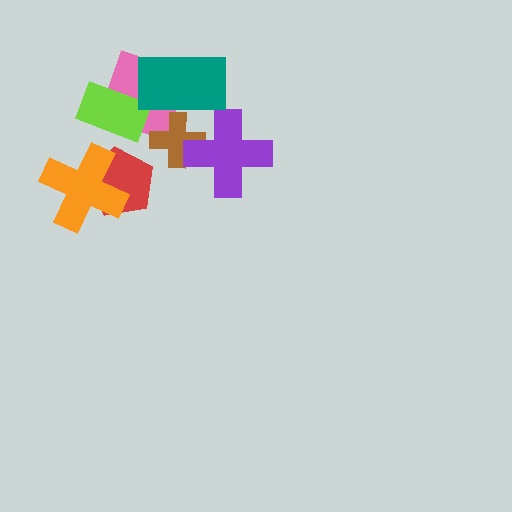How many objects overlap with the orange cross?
1 object overlaps with the orange cross.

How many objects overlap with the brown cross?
3 objects overlap with the brown cross.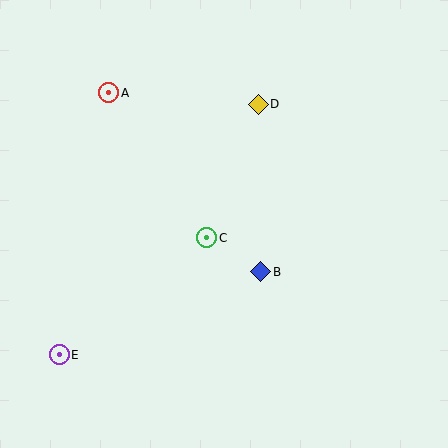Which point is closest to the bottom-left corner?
Point E is closest to the bottom-left corner.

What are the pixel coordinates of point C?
Point C is at (207, 238).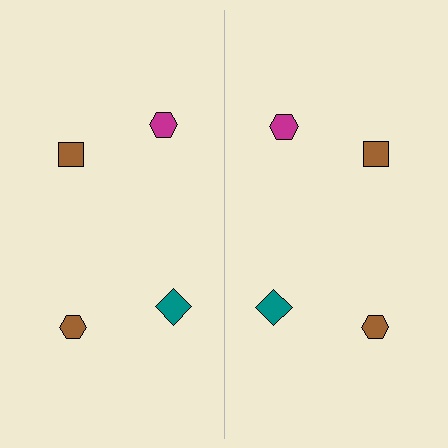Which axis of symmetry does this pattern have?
The pattern has a vertical axis of symmetry running through the center of the image.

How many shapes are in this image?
There are 8 shapes in this image.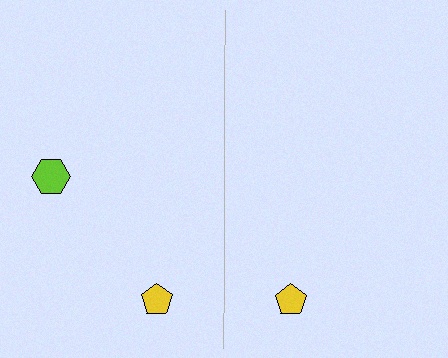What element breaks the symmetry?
A lime hexagon is missing from the right side.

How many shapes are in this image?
There are 3 shapes in this image.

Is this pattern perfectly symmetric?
No, the pattern is not perfectly symmetric. A lime hexagon is missing from the right side.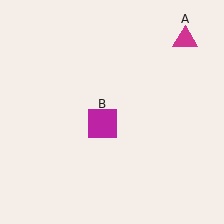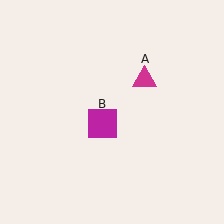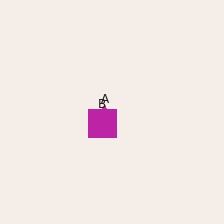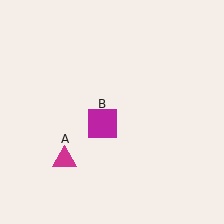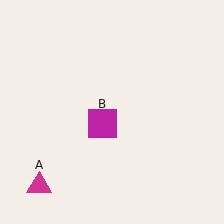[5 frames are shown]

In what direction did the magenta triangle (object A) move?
The magenta triangle (object A) moved down and to the left.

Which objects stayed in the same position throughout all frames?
Magenta square (object B) remained stationary.